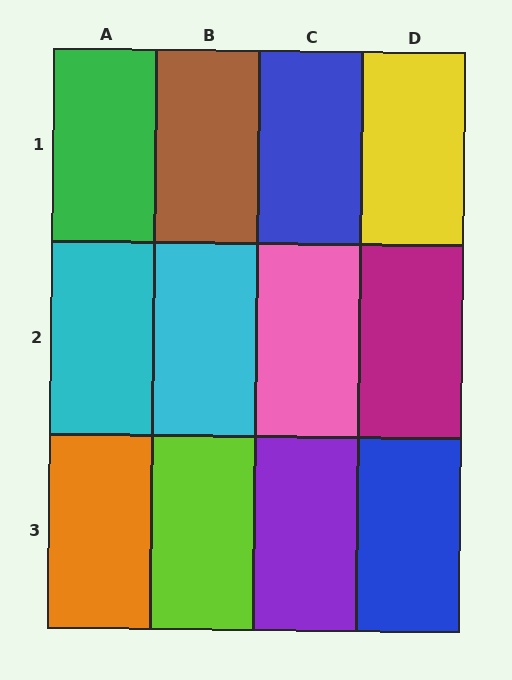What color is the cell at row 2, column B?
Cyan.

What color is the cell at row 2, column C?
Pink.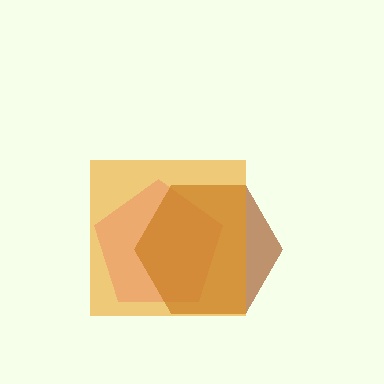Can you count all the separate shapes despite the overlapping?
Yes, there are 3 separate shapes.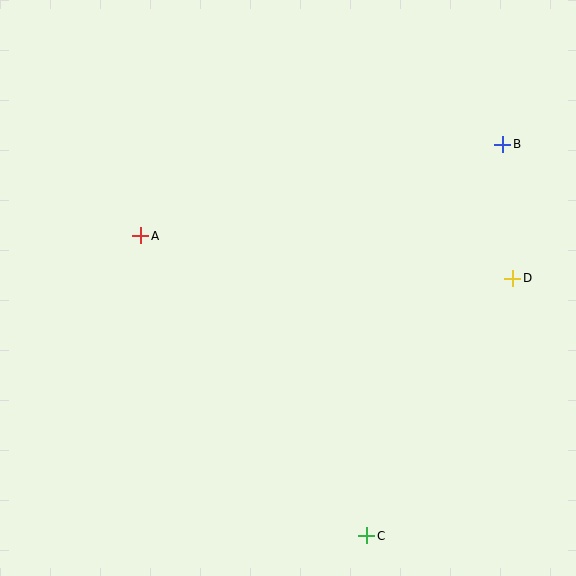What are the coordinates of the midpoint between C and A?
The midpoint between C and A is at (254, 386).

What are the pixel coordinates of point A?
Point A is at (141, 236).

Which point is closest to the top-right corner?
Point B is closest to the top-right corner.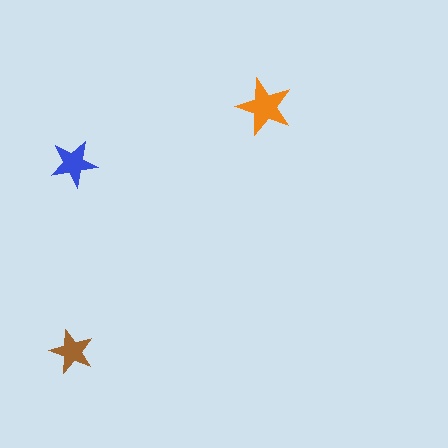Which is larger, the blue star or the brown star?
The blue one.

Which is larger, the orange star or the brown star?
The orange one.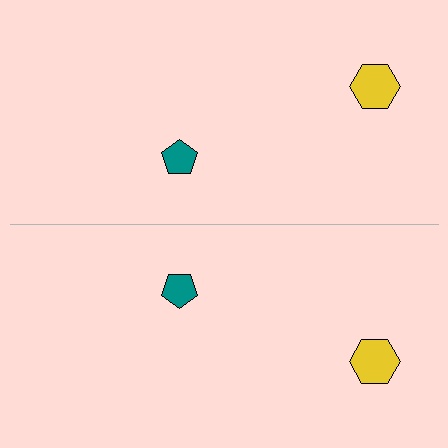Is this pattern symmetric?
Yes, this pattern has bilateral (reflection) symmetry.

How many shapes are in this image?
There are 4 shapes in this image.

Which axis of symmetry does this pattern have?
The pattern has a horizontal axis of symmetry running through the center of the image.